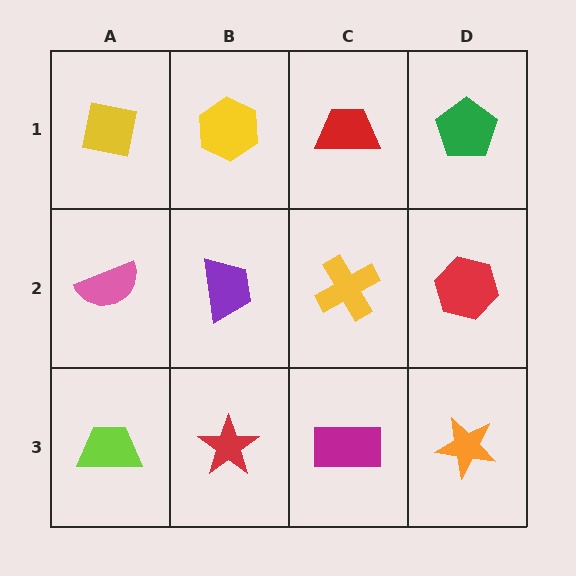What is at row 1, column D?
A green pentagon.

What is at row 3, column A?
A lime trapezoid.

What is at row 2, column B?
A purple trapezoid.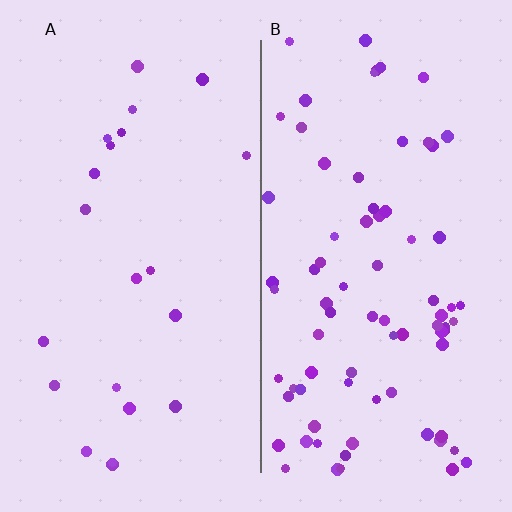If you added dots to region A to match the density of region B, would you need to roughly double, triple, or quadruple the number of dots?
Approximately quadruple.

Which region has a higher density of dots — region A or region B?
B (the right).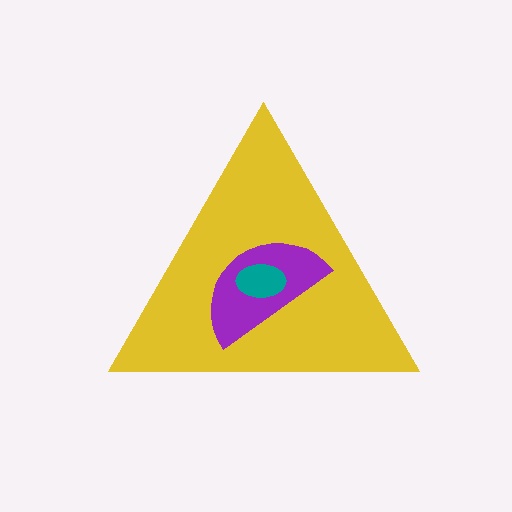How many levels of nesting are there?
3.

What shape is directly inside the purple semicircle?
The teal ellipse.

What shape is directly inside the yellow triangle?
The purple semicircle.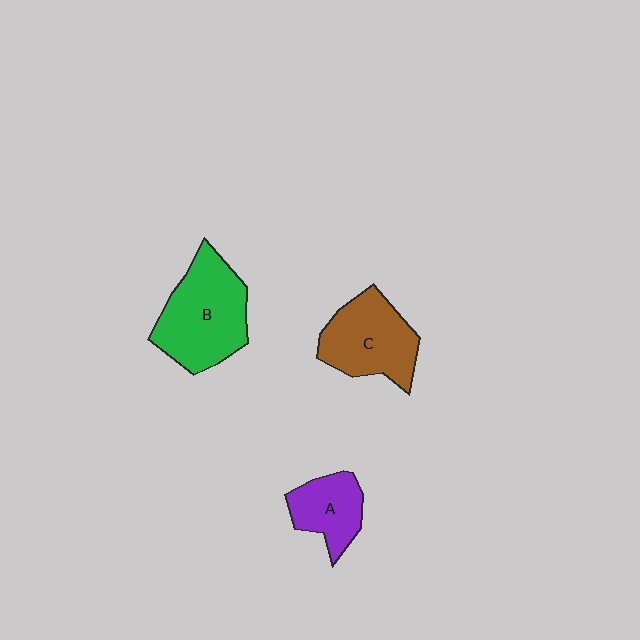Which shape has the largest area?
Shape B (green).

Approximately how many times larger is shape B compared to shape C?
Approximately 1.2 times.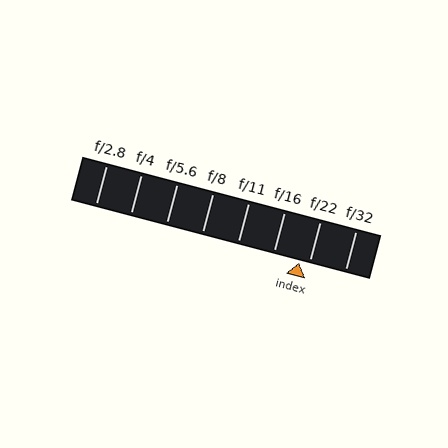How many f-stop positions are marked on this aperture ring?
There are 8 f-stop positions marked.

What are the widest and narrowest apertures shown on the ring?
The widest aperture shown is f/2.8 and the narrowest is f/32.